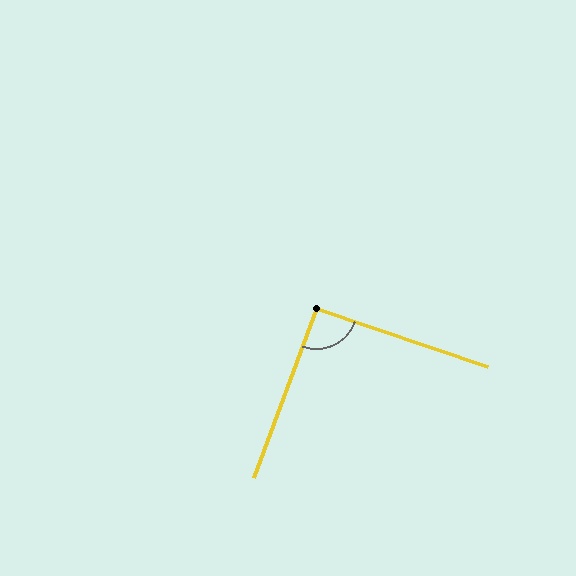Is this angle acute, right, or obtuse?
It is approximately a right angle.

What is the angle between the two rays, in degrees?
Approximately 92 degrees.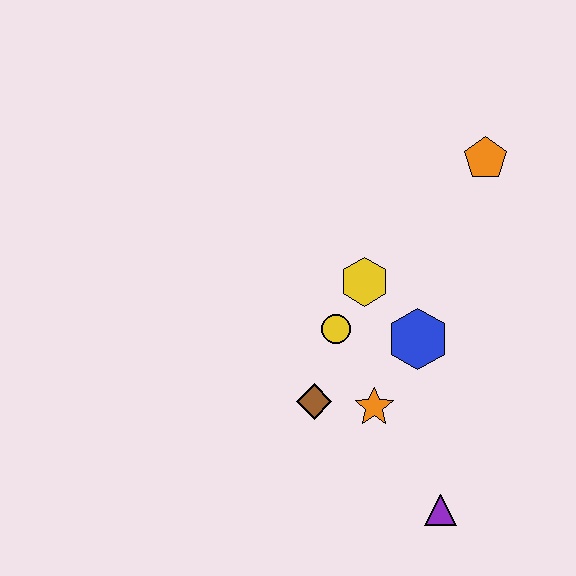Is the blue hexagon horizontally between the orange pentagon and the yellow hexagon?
Yes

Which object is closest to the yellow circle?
The yellow hexagon is closest to the yellow circle.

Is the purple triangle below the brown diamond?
Yes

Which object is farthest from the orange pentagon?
The purple triangle is farthest from the orange pentagon.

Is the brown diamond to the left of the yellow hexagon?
Yes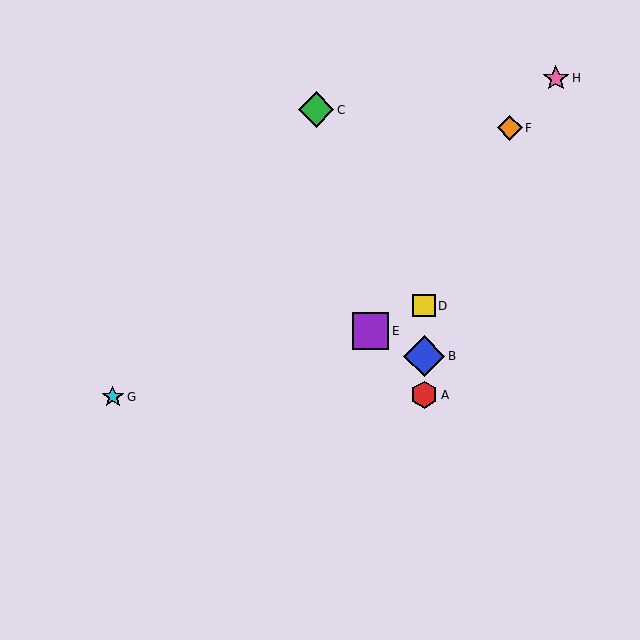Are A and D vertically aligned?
Yes, both are at x≈424.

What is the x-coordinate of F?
Object F is at x≈510.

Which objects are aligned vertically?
Objects A, B, D are aligned vertically.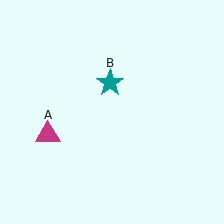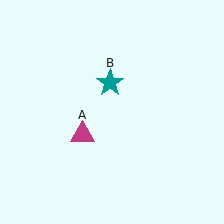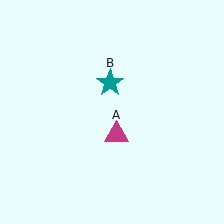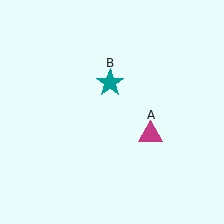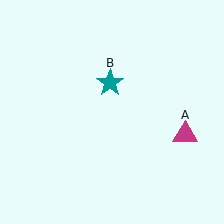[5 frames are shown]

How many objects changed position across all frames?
1 object changed position: magenta triangle (object A).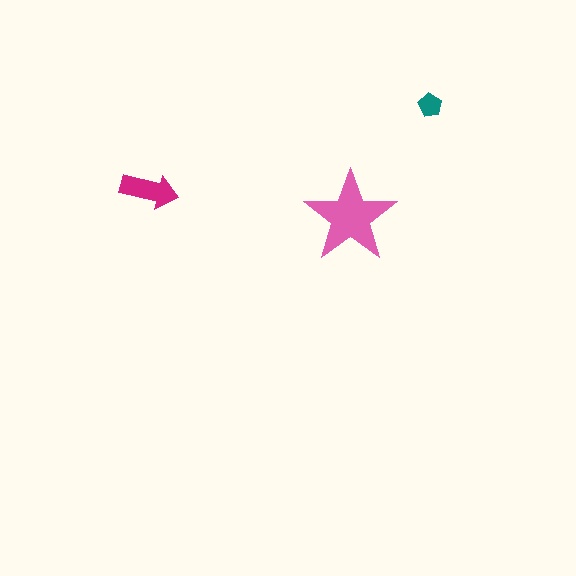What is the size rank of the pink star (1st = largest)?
1st.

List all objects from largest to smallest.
The pink star, the magenta arrow, the teal pentagon.